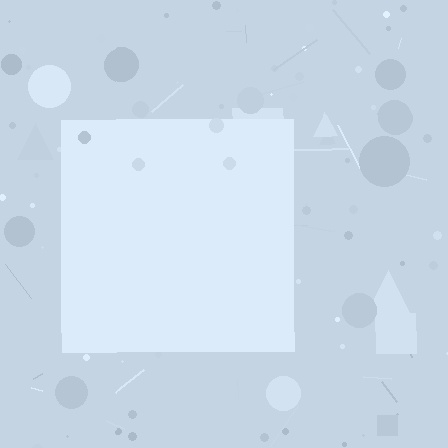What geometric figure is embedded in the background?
A square is embedded in the background.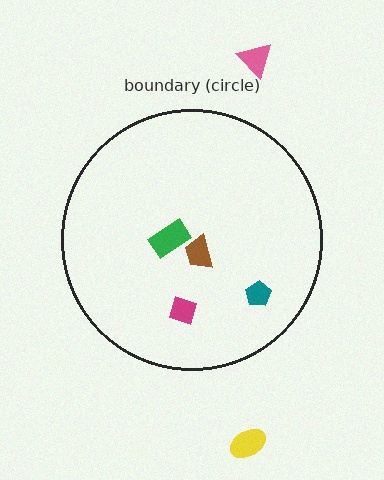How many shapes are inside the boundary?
4 inside, 2 outside.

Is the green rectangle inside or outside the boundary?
Inside.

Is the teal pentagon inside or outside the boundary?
Inside.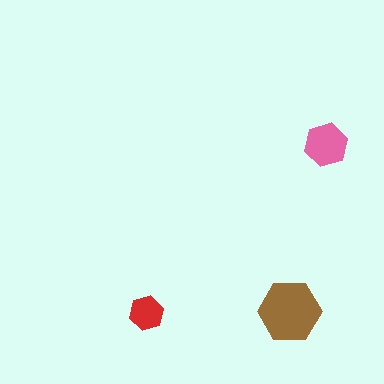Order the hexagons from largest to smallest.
the brown one, the pink one, the red one.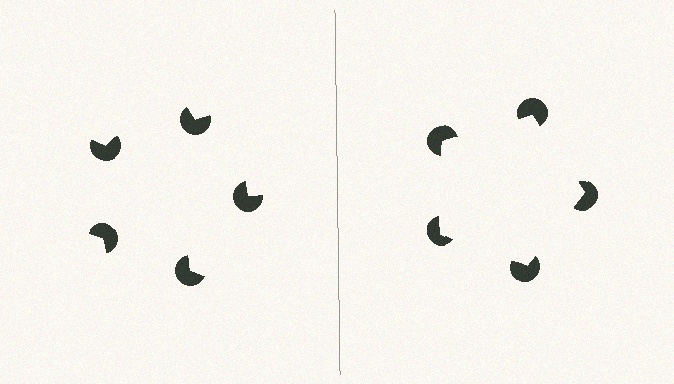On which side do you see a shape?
An illusory pentagon appears on the right side. On the left side the wedge cuts are rotated, so no coherent shape forms.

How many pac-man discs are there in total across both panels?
10 — 5 on each side.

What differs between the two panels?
The pac-man discs are positioned identically on both sides; only the wedge orientations differ. On the right they align to a pentagon; on the left they are misaligned.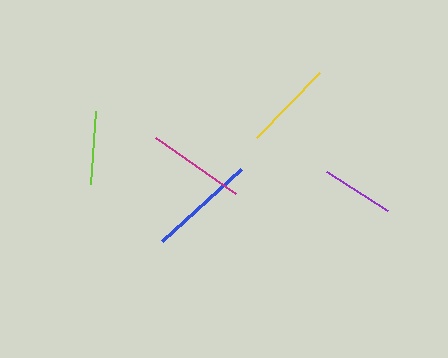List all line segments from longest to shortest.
From longest to shortest: blue, magenta, yellow, lime, purple.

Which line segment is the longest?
The blue line is the longest at approximately 107 pixels.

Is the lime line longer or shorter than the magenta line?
The magenta line is longer than the lime line.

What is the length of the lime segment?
The lime segment is approximately 73 pixels long.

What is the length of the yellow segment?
The yellow segment is approximately 91 pixels long.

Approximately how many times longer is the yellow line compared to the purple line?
The yellow line is approximately 1.3 times the length of the purple line.